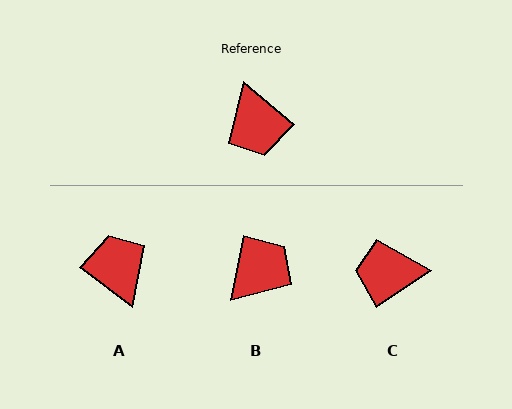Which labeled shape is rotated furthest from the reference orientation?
A, about 177 degrees away.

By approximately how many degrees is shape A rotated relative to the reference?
Approximately 177 degrees clockwise.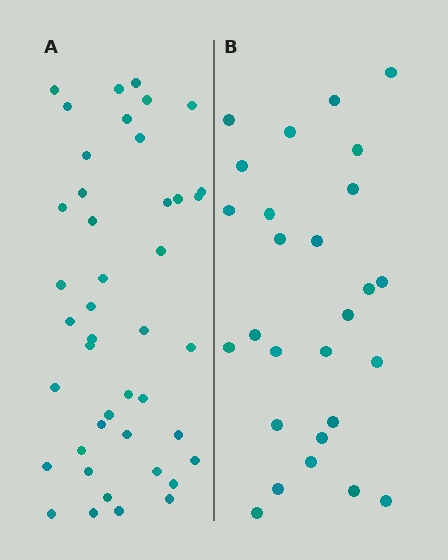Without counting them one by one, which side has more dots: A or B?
Region A (the left region) has more dots.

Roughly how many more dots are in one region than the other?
Region A has approximately 15 more dots than region B.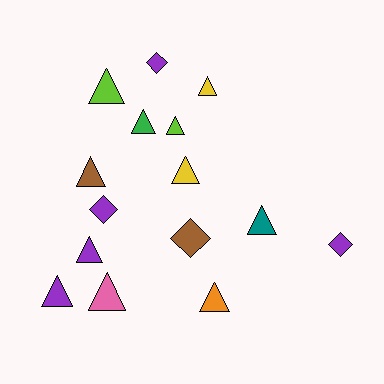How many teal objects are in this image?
There is 1 teal object.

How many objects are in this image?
There are 15 objects.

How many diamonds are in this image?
There are 4 diamonds.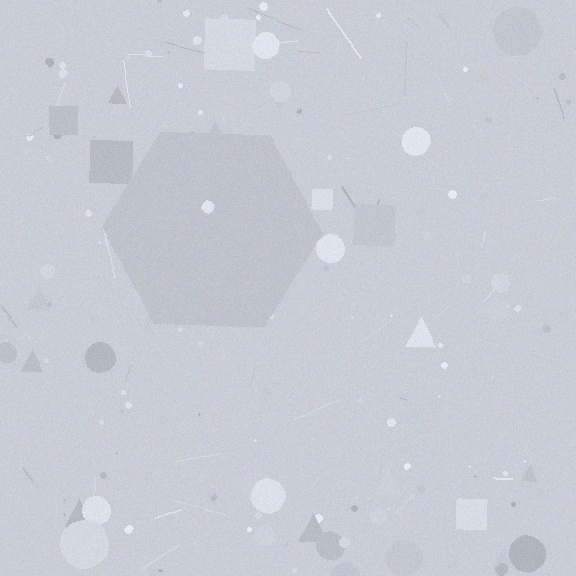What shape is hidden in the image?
A hexagon is hidden in the image.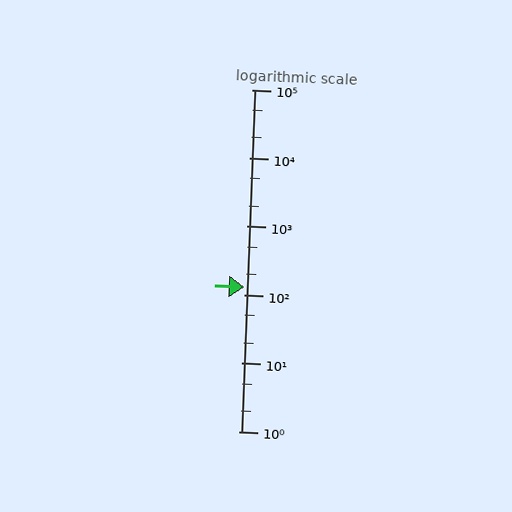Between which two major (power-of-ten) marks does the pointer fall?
The pointer is between 100 and 1000.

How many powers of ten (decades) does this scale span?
The scale spans 5 decades, from 1 to 100000.